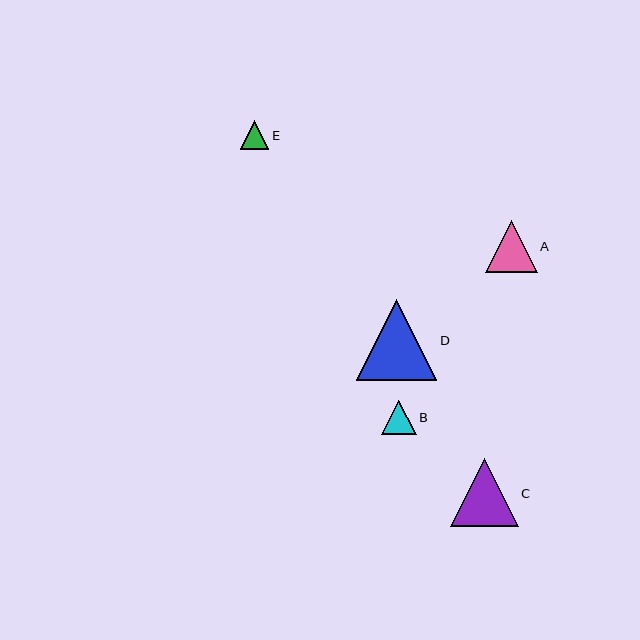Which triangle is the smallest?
Triangle E is the smallest with a size of approximately 29 pixels.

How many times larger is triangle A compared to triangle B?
Triangle A is approximately 1.5 times the size of triangle B.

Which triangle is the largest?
Triangle D is the largest with a size of approximately 81 pixels.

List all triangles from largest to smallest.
From largest to smallest: D, C, A, B, E.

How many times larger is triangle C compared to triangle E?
Triangle C is approximately 2.3 times the size of triangle E.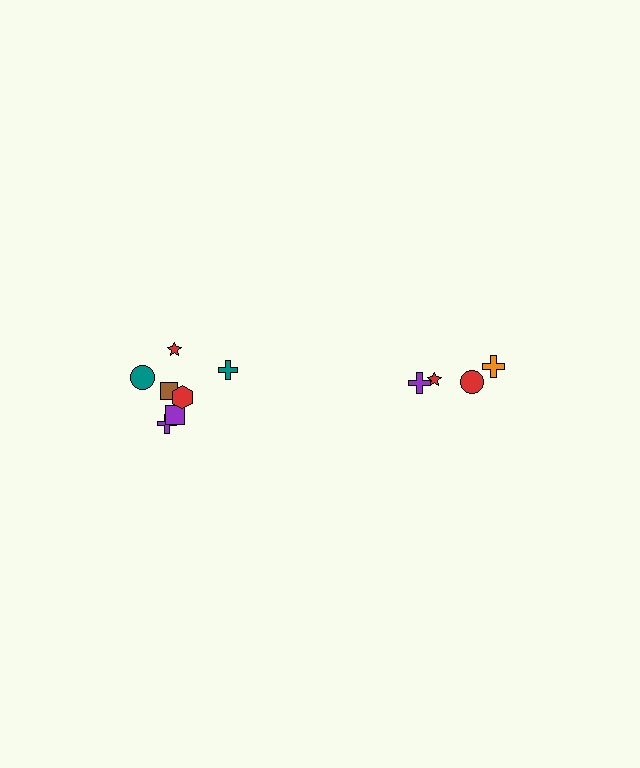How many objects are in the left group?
There are 7 objects.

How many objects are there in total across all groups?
There are 11 objects.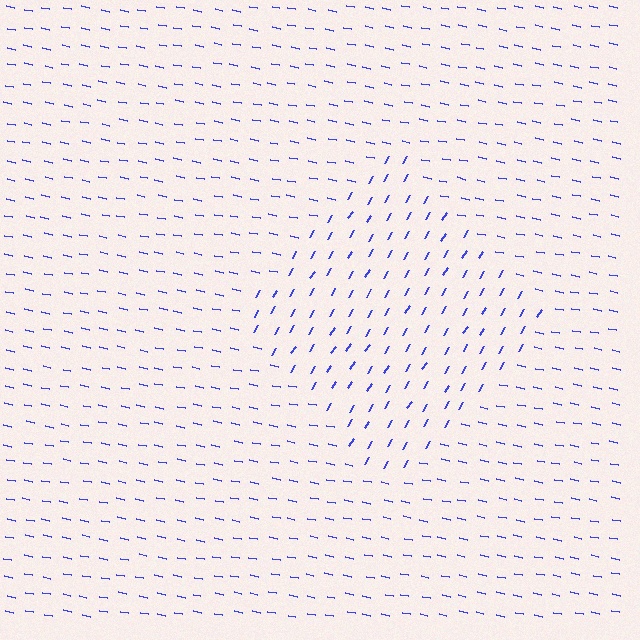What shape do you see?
I see a diamond.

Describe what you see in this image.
The image is filled with small blue line segments. A diamond region in the image has lines oriented differently from the surrounding lines, creating a visible texture boundary.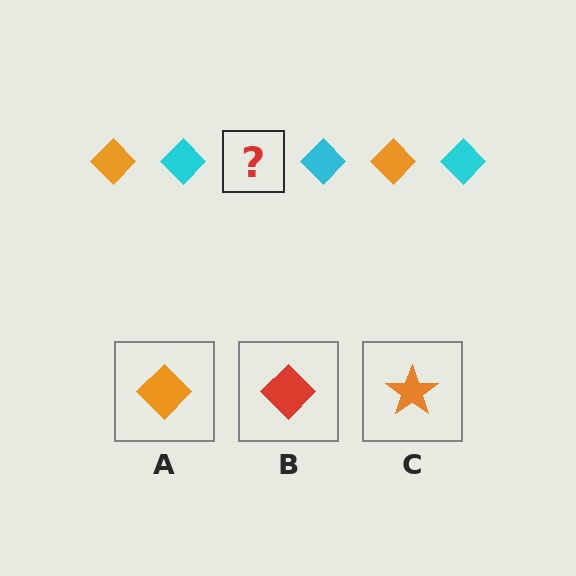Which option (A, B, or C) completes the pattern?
A.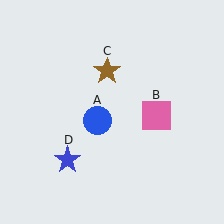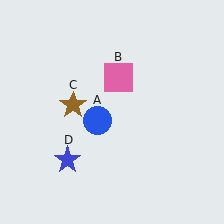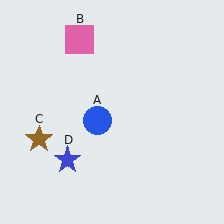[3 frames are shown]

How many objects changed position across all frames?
2 objects changed position: pink square (object B), brown star (object C).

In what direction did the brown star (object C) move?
The brown star (object C) moved down and to the left.